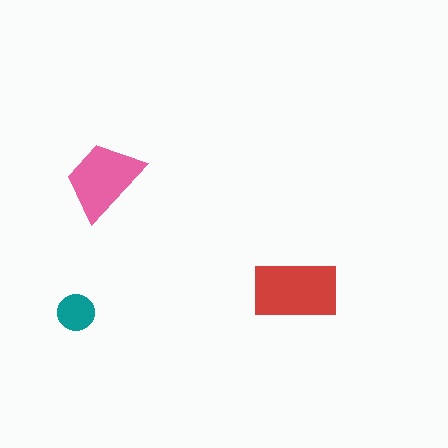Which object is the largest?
The red rectangle.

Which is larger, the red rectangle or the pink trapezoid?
The red rectangle.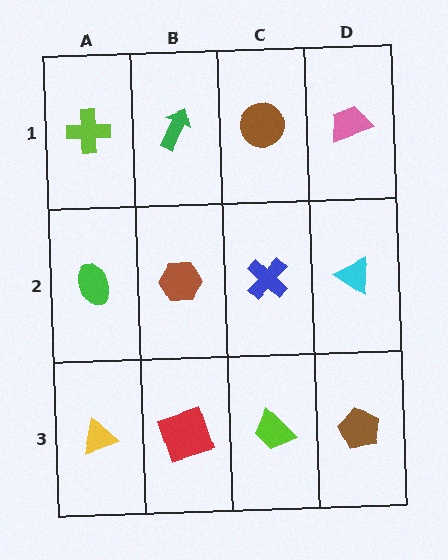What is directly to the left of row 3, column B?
A yellow triangle.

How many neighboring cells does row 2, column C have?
4.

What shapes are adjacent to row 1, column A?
A green ellipse (row 2, column A), a green arrow (row 1, column B).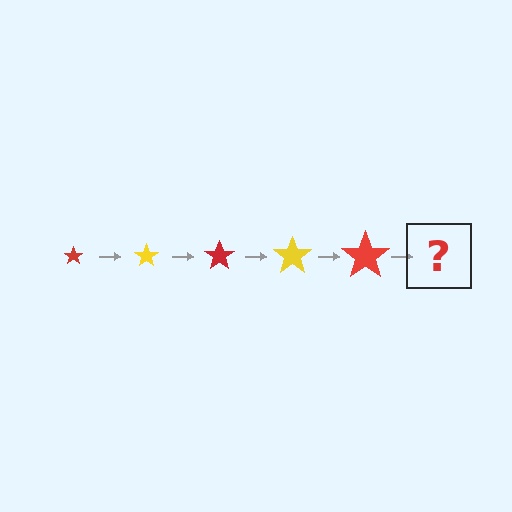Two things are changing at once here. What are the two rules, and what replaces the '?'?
The two rules are that the star grows larger each step and the color cycles through red and yellow. The '?' should be a yellow star, larger than the previous one.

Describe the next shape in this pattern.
It should be a yellow star, larger than the previous one.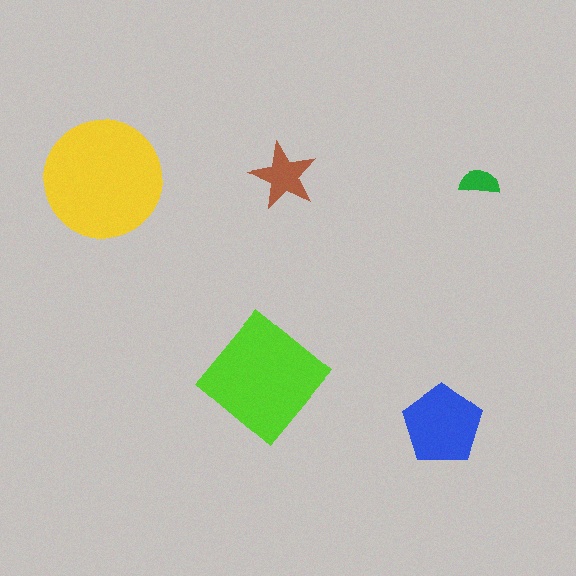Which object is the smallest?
The green semicircle.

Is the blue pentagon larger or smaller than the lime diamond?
Smaller.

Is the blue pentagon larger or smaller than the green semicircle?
Larger.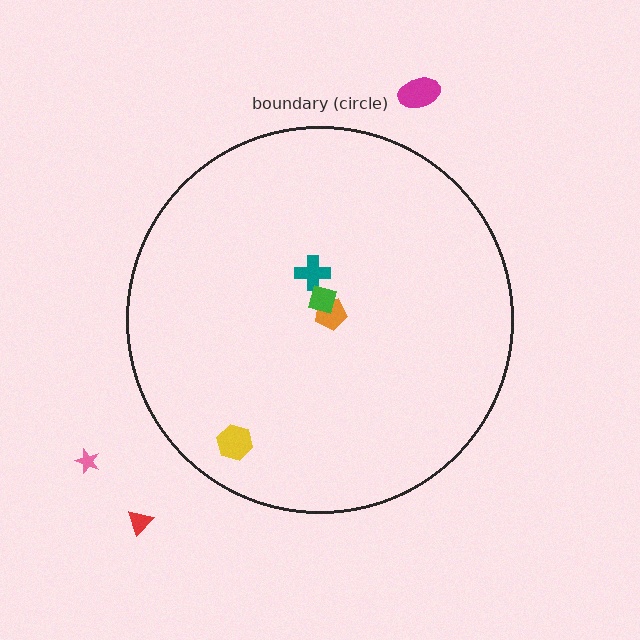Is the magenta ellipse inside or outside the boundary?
Outside.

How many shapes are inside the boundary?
4 inside, 3 outside.